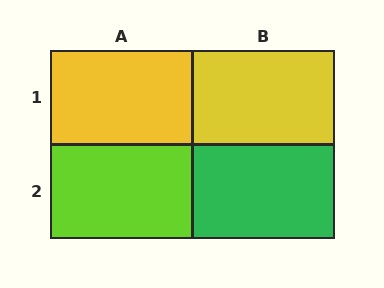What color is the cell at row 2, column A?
Lime.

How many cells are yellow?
2 cells are yellow.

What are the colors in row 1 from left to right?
Yellow, yellow.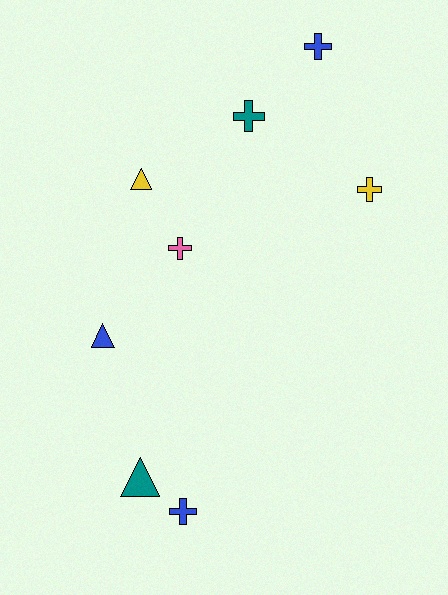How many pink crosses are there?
There is 1 pink cross.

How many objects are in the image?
There are 8 objects.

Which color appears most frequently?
Blue, with 3 objects.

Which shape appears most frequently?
Cross, with 5 objects.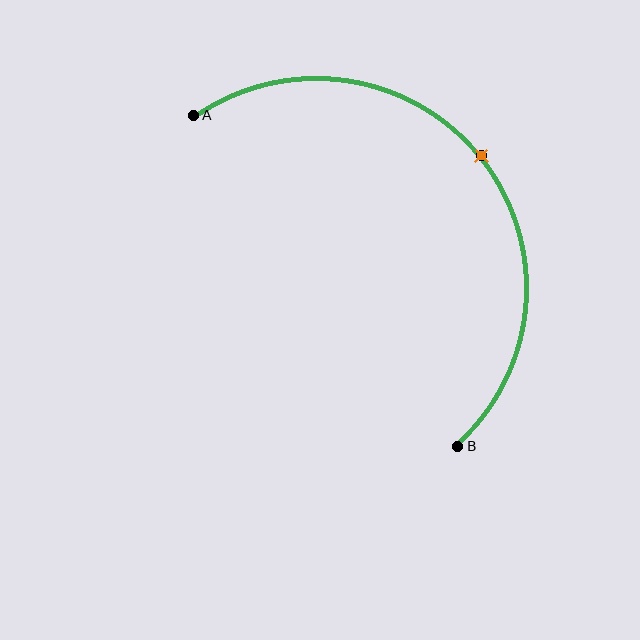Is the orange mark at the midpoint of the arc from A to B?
Yes. The orange mark lies on the arc at equal arc-length from both A and B — it is the arc midpoint.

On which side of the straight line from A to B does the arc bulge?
The arc bulges above and to the right of the straight line connecting A and B.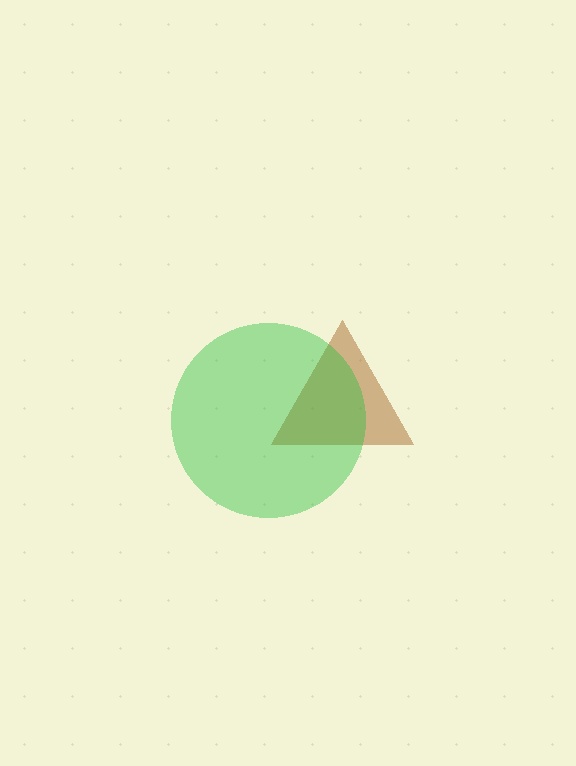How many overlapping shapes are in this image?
There are 2 overlapping shapes in the image.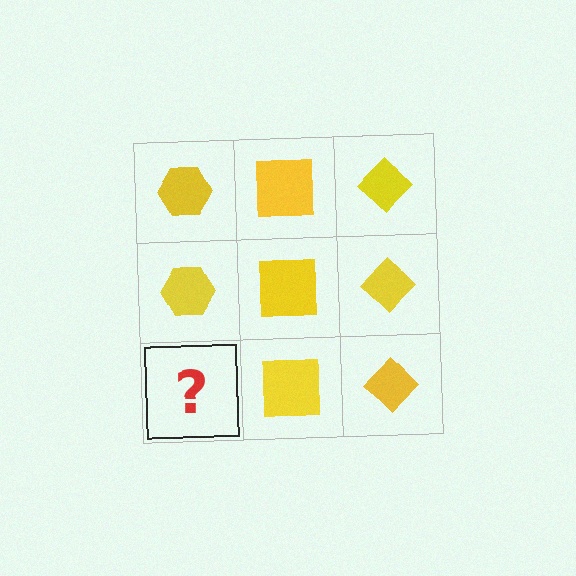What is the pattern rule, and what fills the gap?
The rule is that each column has a consistent shape. The gap should be filled with a yellow hexagon.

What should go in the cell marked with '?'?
The missing cell should contain a yellow hexagon.